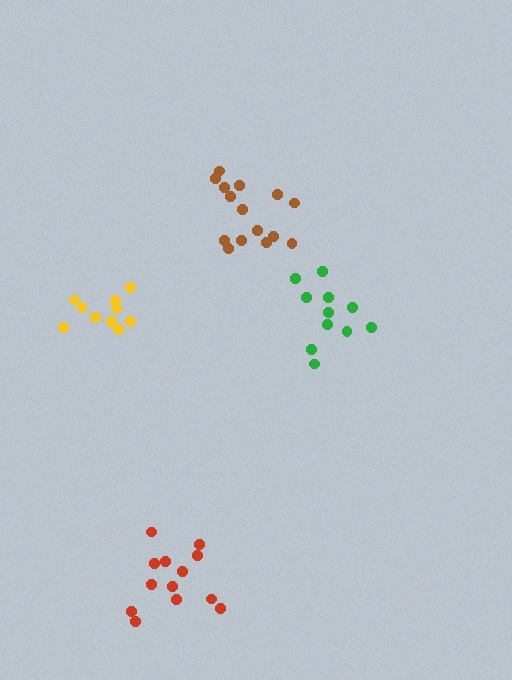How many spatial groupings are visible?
There are 4 spatial groupings.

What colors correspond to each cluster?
The clusters are colored: red, green, yellow, brown.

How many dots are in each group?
Group 1: 13 dots, Group 2: 11 dots, Group 3: 10 dots, Group 4: 15 dots (49 total).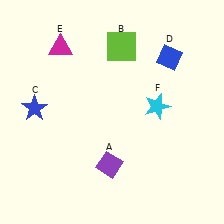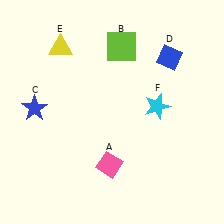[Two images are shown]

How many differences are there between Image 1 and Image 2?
There are 2 differences between the two images.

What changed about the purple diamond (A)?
In Image 1, A is purple. In Image 2, it changed to pink.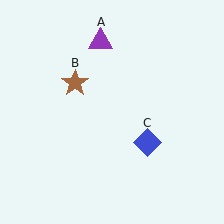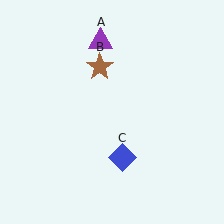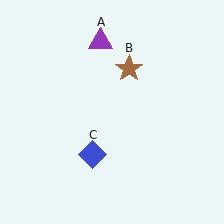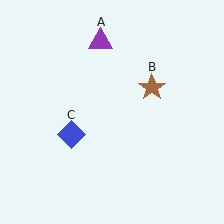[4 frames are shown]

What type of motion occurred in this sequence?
The brown star (object B), blue diamond (object C) rotated clockwise around the center of the scene.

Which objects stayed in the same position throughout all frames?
Purple triangle (object A) remained stationary.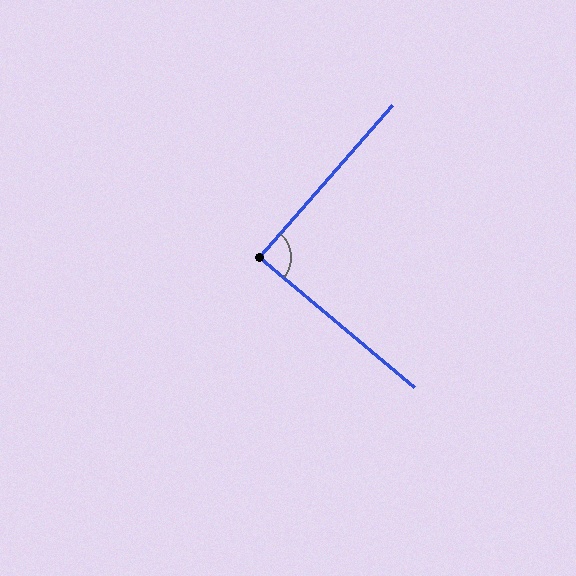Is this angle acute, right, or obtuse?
It is approximately a right angle.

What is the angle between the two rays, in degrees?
Approximately 89 degrees.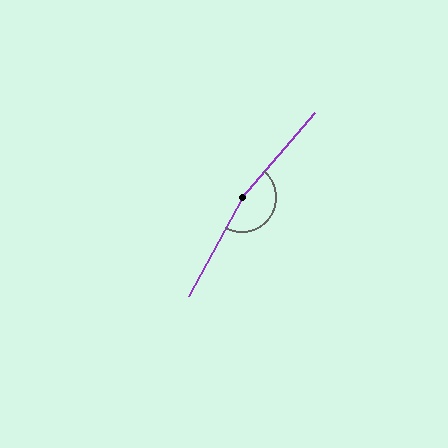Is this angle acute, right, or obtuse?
It is obtuse.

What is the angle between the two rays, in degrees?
Approximately 168 degrees.